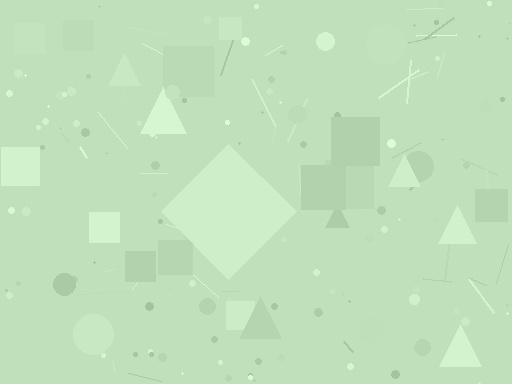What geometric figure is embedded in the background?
A diamond is embedded in the background.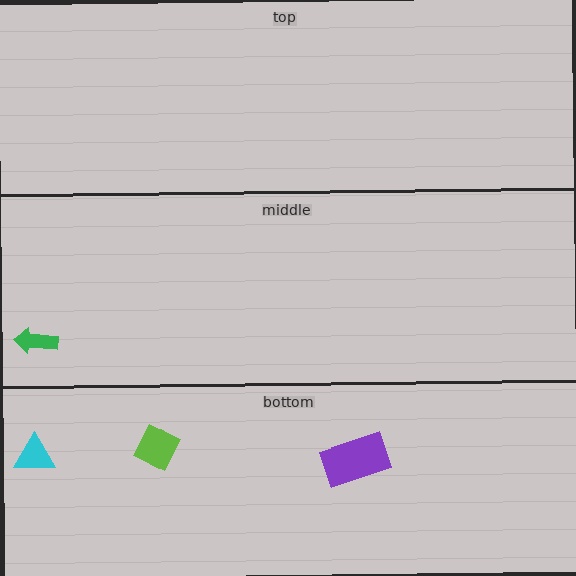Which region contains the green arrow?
The middle region.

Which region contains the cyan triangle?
The bottom region.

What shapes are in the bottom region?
The cyan triangle, the lime diamond, the purple rectangle.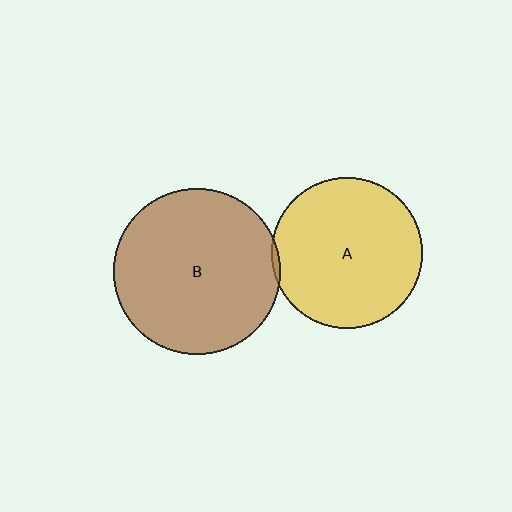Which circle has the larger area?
Circle B (brown).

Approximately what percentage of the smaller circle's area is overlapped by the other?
Approximately 5%.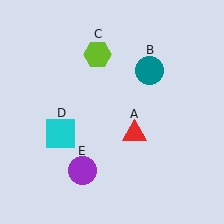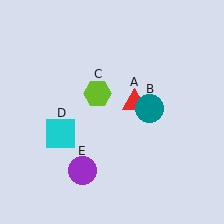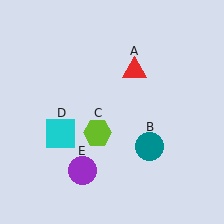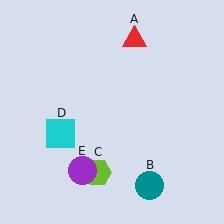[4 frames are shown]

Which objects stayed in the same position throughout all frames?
Cyan square (object D) and purple circle (object E) remained stationary.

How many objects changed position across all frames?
3 objects changed position: red triangle (object A), teal circle (object B), lime hexagon (object C).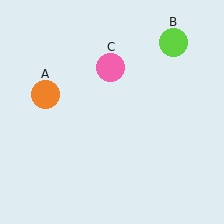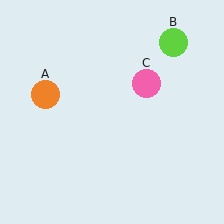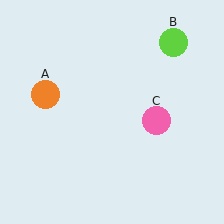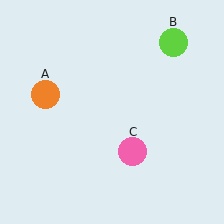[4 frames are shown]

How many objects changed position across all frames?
1 object changed position: pink circle (object C).